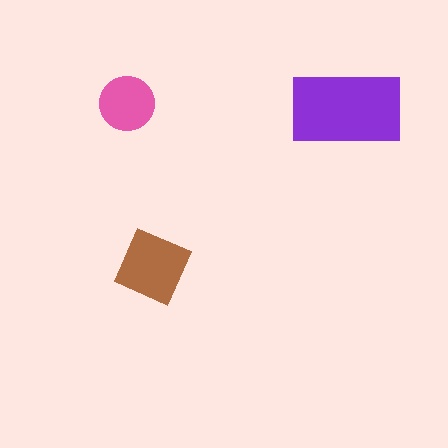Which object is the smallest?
The pink circle.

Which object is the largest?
The purple rectangle.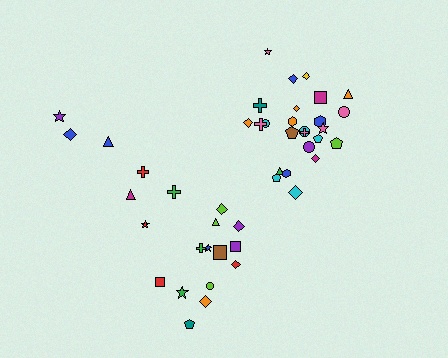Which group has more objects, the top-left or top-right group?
The top-right group.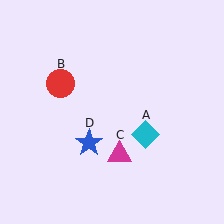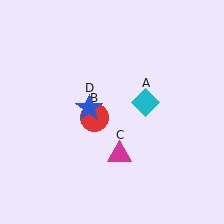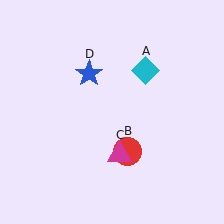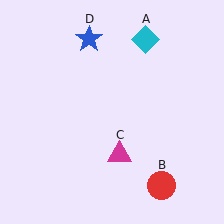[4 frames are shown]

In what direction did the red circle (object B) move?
The red circle (object B) moved down and to the right.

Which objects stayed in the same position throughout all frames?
Magenta triangle (object C) remained stationary.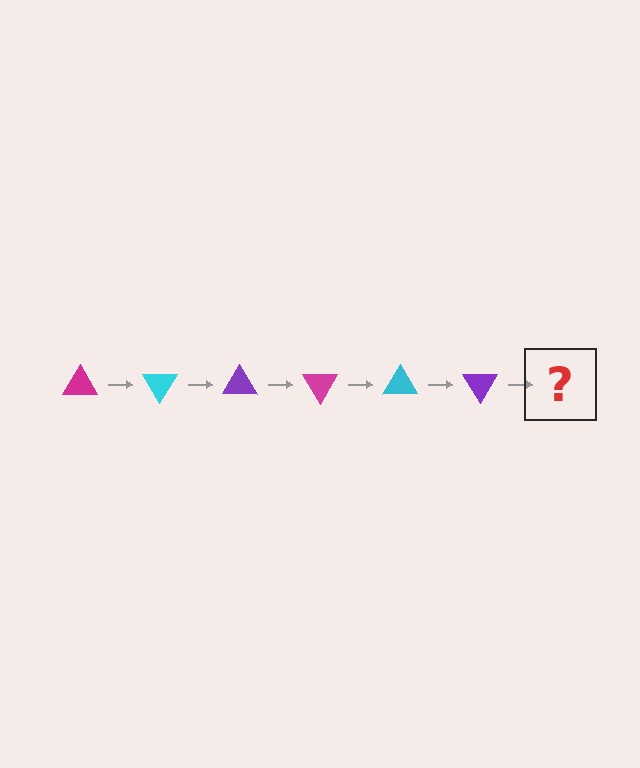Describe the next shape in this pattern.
It should be a magenta triangle, rotated 360 degrees from the start.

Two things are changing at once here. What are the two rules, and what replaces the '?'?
The two rules are that it rotates 60 degrees each step and the color cycles through magenta, cyan, and purple. The '?' should be a magenta triangle, rotated 360 degrees from the start.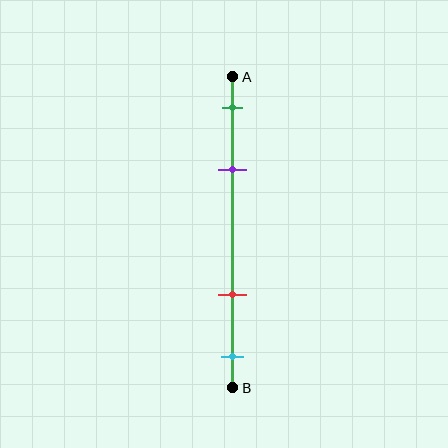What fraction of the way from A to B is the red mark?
The red mark is approximately 70% (0.7) of the way from A to B.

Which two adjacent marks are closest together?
The green and purple marks are the closest adjacent pair.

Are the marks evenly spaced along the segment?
No, the marks are not evenly spaced.